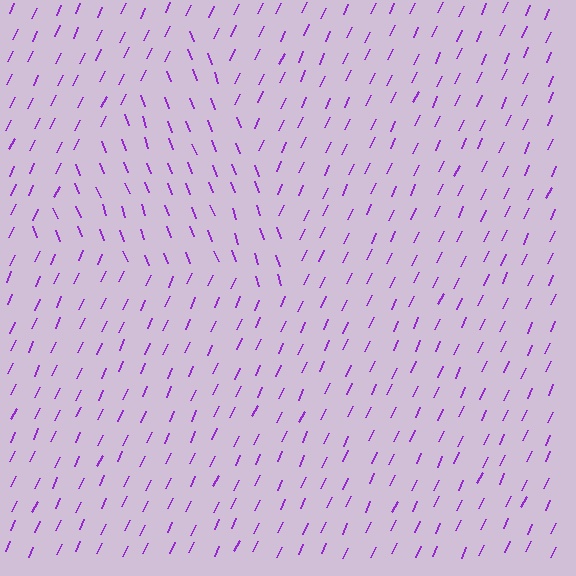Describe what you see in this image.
The image is filled with small purple line segments. A triangle region in the image has lines oriented differently from the surrounding lines, creating a visible texture boundary.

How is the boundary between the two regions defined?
The boundary is defined purely by a change in line orientation (approximately 45 degrees difference). All lines are the same color and thickness.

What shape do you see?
I see a triangle.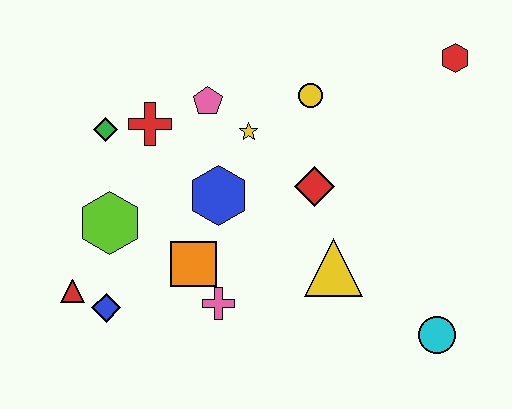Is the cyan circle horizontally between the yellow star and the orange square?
No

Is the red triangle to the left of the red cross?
Yes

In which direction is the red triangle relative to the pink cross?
The red triangle is to the left of the pink cross.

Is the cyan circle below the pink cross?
Yes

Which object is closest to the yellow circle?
The yellow star is closest to the yellow circle.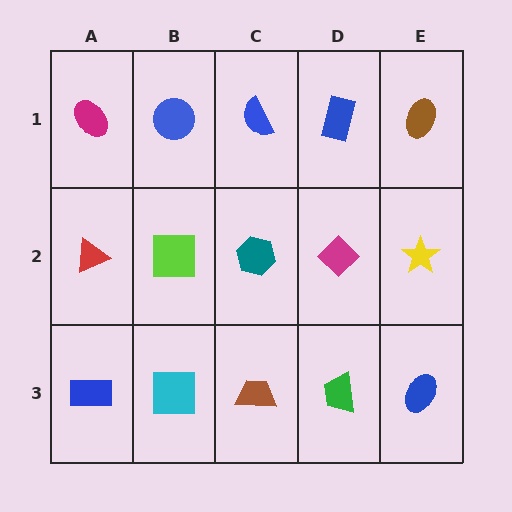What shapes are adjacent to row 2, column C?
A blue semicircle (row 1, column C), a brown trapezoid (row 3, column C), a lime square (row 2, column B), a magenta diamond (row 2, column D).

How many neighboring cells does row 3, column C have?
3.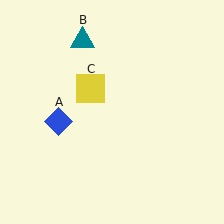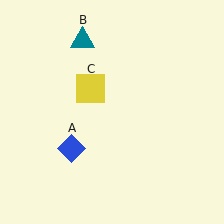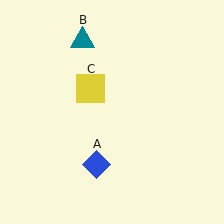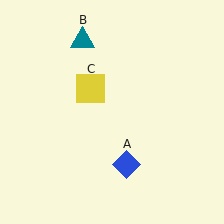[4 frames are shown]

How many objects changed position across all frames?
1 object changed position: blue diamond (object A).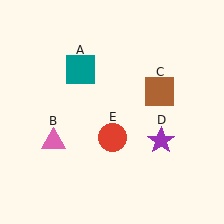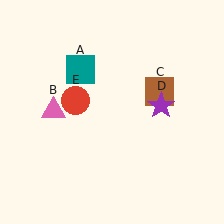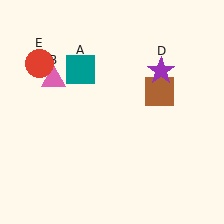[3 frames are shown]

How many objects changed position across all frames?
3 objects changed position: pink triangle (object B), purple star (object D), red circle (object E).